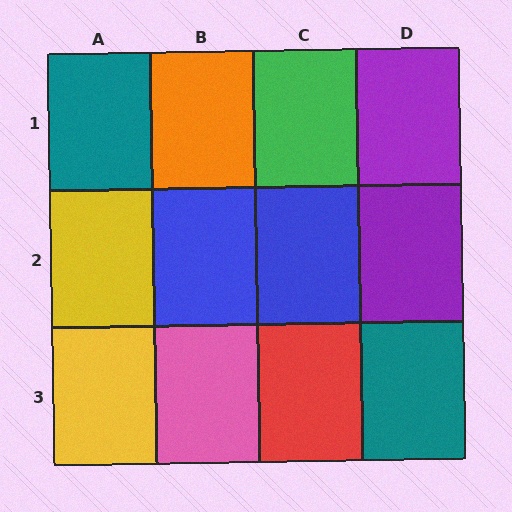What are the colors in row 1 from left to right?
Teal, orange, green, purple.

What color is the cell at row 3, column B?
Pink.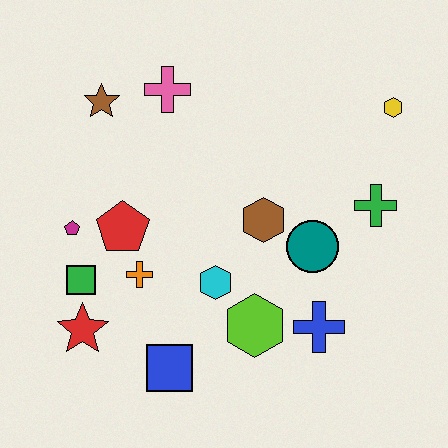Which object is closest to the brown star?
The pink cross is closest to the brown star.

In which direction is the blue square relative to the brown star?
The blue square is below the brown star.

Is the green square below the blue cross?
No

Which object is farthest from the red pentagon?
The yellow hexagon is farthest from the red pentagon.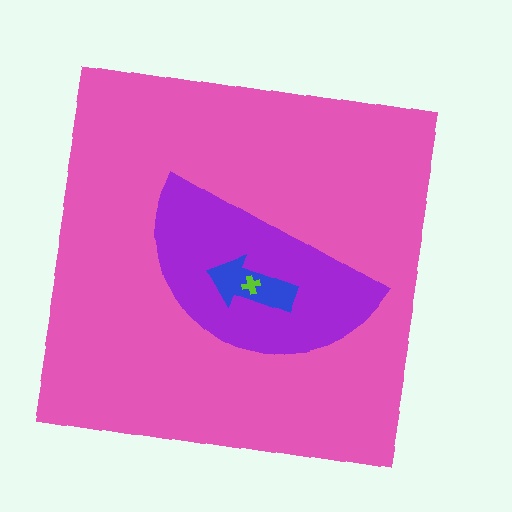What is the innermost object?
The lime cross.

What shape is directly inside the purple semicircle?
The blue arrow.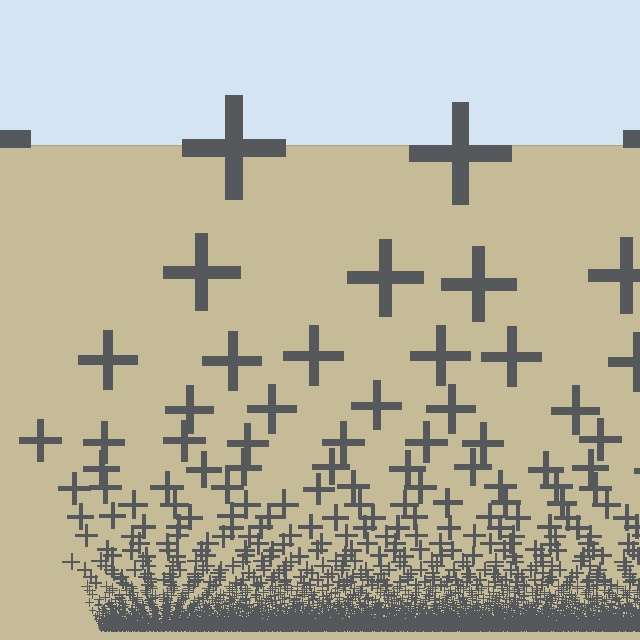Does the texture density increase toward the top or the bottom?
Density increases toward the bottom.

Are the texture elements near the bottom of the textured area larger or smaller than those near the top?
Smaller. The gradient is inverted — elements near the bottom are smaller and denser.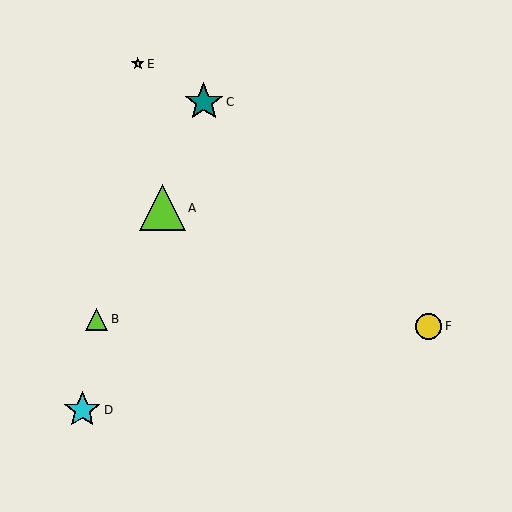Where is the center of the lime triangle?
The center of the lime triangle is at (96, 319).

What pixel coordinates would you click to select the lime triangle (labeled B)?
Click at (96, 319) to select the lime triangle B.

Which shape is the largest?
The lime triangle (labeled A) is the largest.